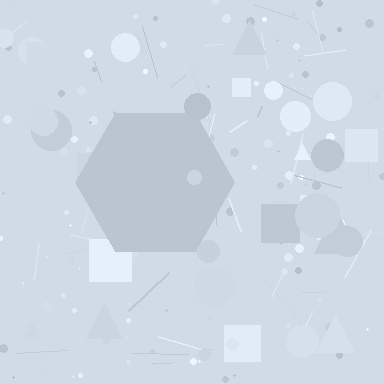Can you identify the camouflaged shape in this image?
The camouflaged shape is a hexagon.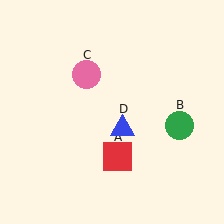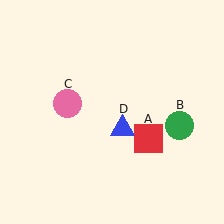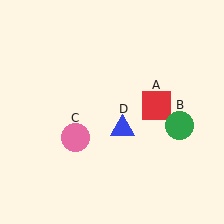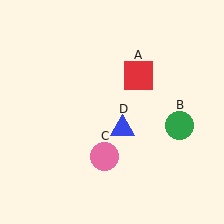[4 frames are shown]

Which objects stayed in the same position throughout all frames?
Green circle (object B) and blue triangle (object D) remained stationary.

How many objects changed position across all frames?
2 objects changed position: red square (object A), pink circle (object C).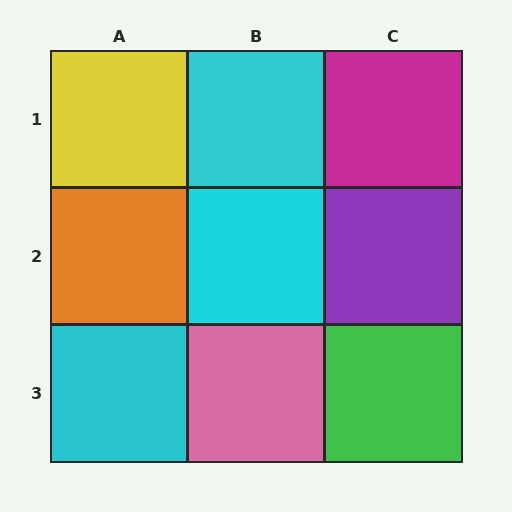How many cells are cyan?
3 cells are cyan.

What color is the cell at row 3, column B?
Pink.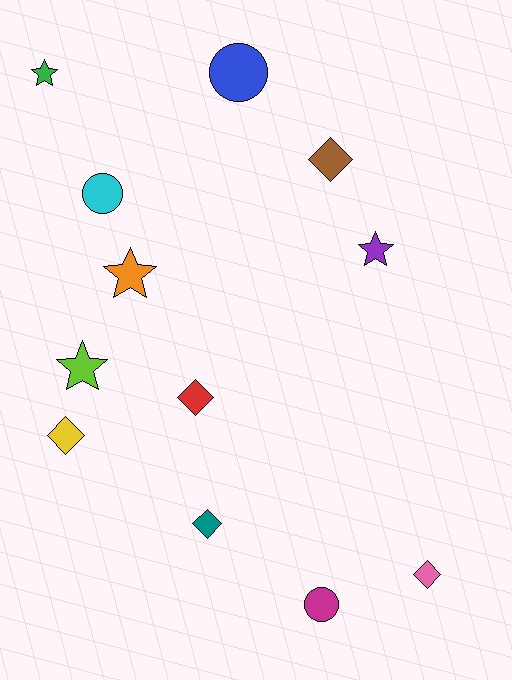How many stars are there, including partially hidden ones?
There are 4 stars.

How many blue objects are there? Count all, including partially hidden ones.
There is 1 blue object.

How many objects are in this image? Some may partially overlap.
There are 12 objects.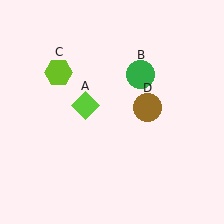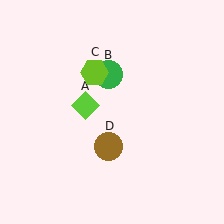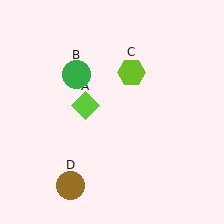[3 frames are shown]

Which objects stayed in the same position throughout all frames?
Lime diamond (object A) remained stationary.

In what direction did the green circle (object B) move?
The green circle (object B) moved left.